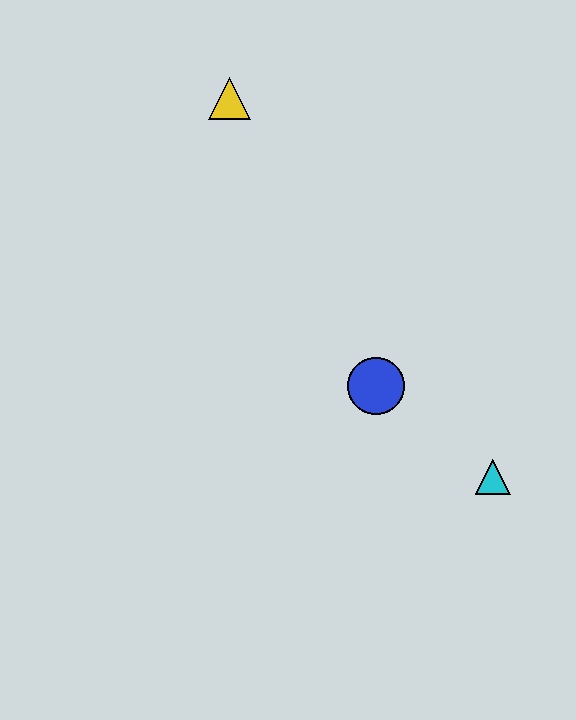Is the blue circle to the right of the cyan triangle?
No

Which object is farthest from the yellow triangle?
The cyan triangle is farthest from the yellow triangle.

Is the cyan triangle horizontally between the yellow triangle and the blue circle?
No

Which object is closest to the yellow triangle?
The blue circle is closest to the yellow triangle.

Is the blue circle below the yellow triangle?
Yes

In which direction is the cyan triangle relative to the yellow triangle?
The cyan triangle is below the yellow triangle.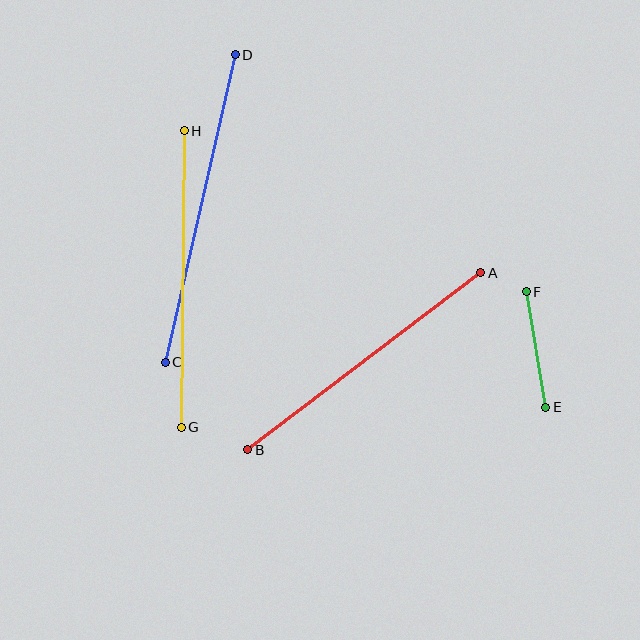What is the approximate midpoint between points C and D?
The midpoint is at approximately (200, 208) pixels.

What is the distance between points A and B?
The distance is approximately 293 pixels.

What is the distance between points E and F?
The distance is approximately 117 pixels.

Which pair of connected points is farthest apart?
Points C and D are farthest apart.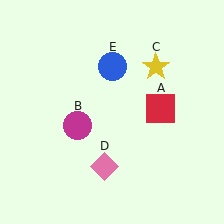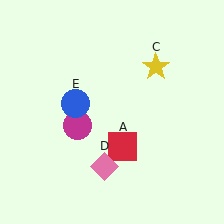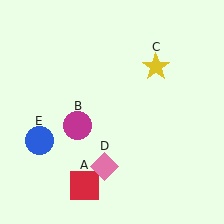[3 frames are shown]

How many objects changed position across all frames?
2 objects changed position: red square (object A), blue circle (object E).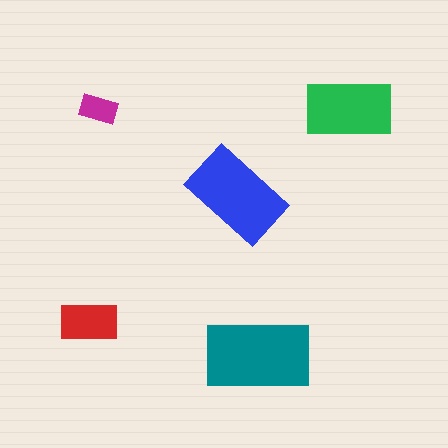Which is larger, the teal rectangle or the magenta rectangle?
The teal one.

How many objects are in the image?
There are 5 objects in the image.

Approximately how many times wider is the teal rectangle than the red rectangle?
About 2 times wider.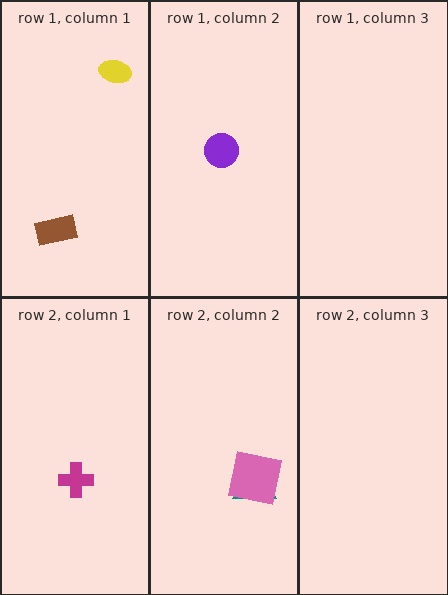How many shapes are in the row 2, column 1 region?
1.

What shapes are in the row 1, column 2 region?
The purple circle.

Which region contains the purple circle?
The row 1, column 2 region.